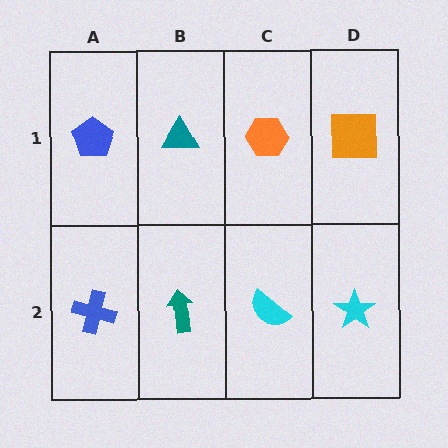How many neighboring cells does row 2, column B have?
3.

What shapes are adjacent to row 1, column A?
A blue cross (row 2, column A), a teal triangle (row 1, column B).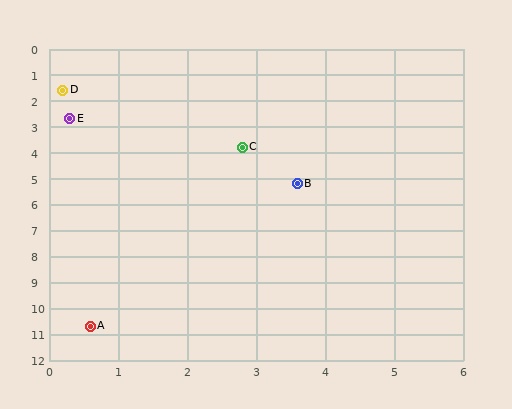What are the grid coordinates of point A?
Point A is at approximately (0.6, 10.7).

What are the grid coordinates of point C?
Point C is at approximately (2.8, 3.8).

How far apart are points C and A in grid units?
Points C and A are about 7.2 grid units apart.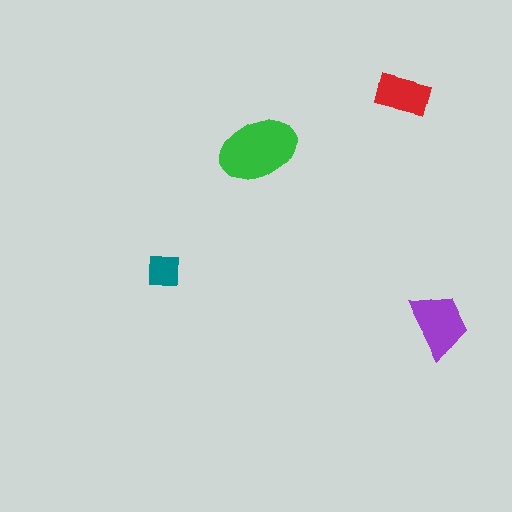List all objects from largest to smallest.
The green ellipse, the purple trapezoid, the red rectangle, the teal square.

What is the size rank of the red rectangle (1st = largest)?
3rd.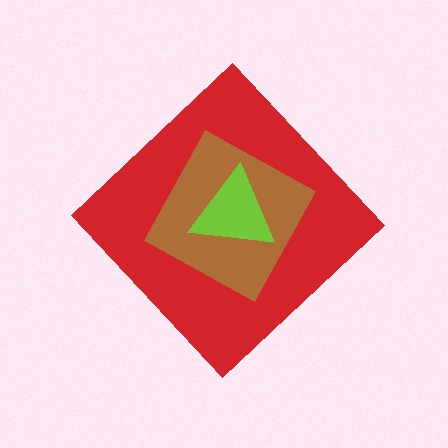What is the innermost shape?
The lime triangle.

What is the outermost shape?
The red diamond.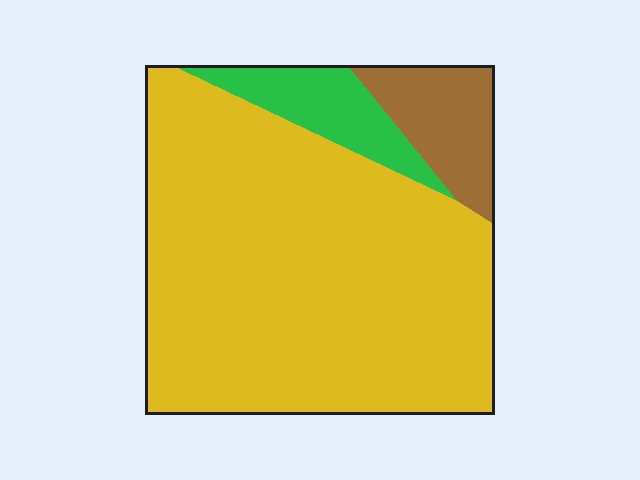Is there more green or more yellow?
Yellow.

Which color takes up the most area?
Yellow, at roughly 80%.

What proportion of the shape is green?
Green takes up less than a quarter of the shape.